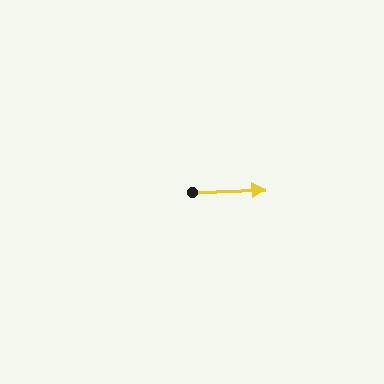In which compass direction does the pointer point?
East.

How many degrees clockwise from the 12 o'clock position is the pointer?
Approximately 88 degrees.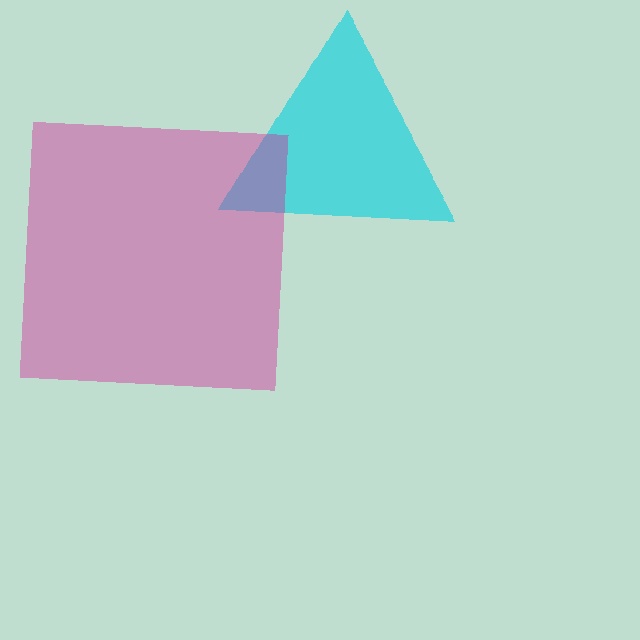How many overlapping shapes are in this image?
There are 2 overlapping shapes in the image.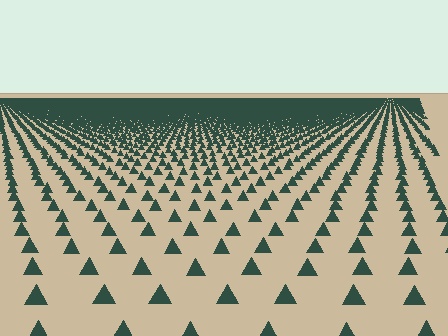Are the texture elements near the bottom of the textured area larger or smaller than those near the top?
Larger. Near the bottom, elements are closer to the viewer and appear at a bigger on-screen size.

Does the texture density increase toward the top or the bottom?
Density increases toward the top.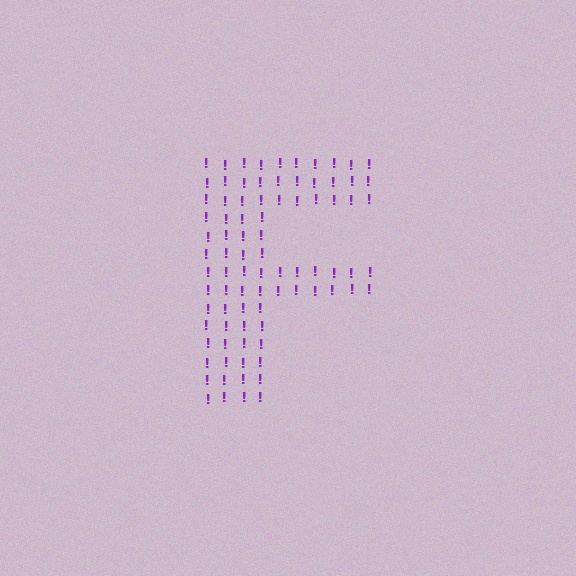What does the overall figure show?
The overall figure shows the letter F.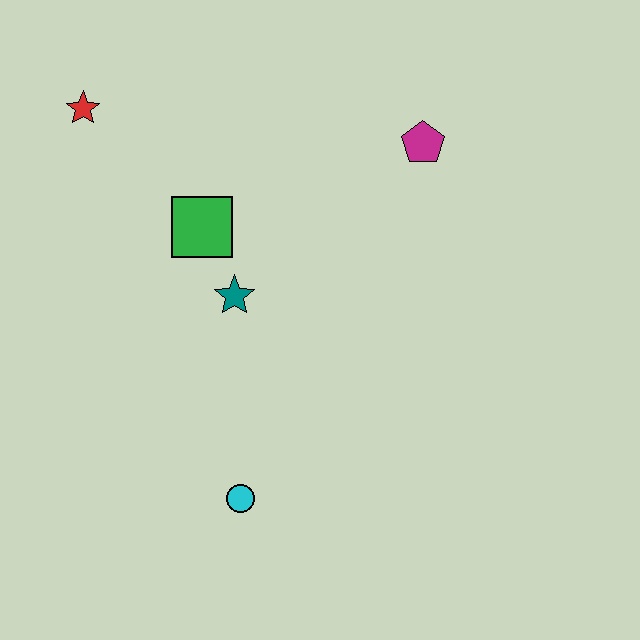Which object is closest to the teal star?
The green square is closest to the teal star.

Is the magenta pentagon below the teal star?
No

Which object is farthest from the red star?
The cyan circle is farthest from the red star.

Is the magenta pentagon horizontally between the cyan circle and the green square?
No